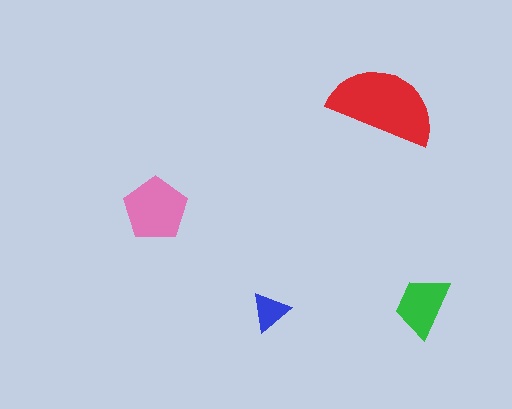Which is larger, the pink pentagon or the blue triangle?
The pink pentagon.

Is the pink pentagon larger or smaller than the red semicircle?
Smaller.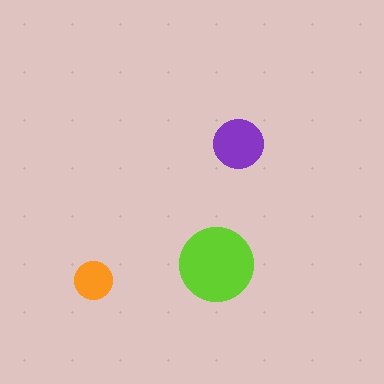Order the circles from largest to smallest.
the lime one, the purple one, the orange one.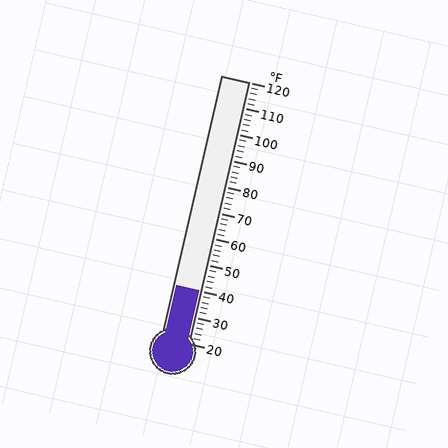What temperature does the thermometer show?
The thermometer shows approximately 40°F.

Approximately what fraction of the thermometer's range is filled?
The thermometer is filled to approximately 20% of its range.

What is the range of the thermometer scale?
The thermometer scale ranges from 20°F to 120°F.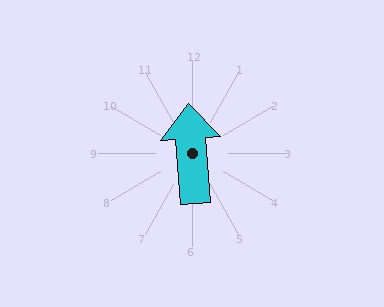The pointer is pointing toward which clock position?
Roughly 12 o'clock.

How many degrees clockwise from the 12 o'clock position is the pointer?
Approximately 356 degrees.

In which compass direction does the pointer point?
North.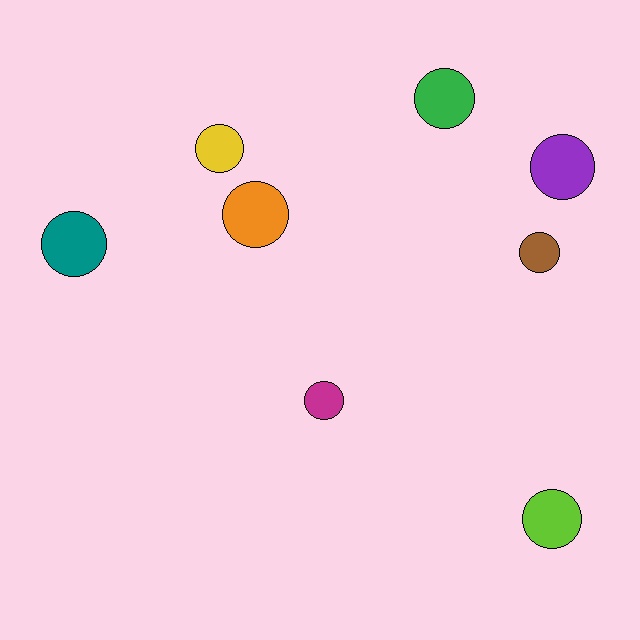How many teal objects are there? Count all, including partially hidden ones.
There is 1 teal object.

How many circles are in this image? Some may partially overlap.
There are 8 circles.